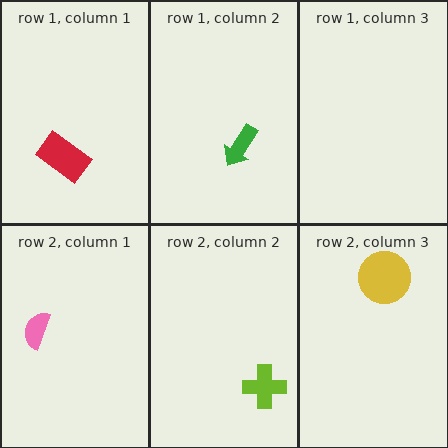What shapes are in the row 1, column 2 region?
The green arrow.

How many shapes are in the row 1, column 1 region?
1.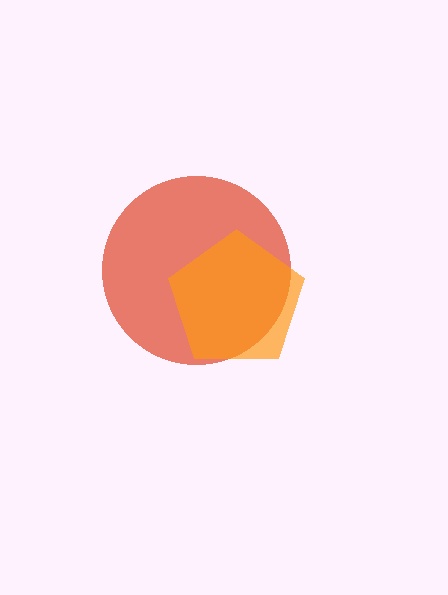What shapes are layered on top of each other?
The layered shapes are: a red circle, an orange pentagon.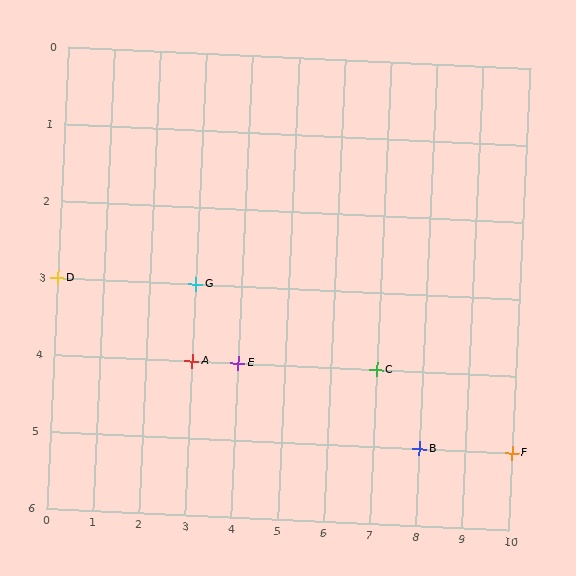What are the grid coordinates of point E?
Point E is at grid coordinates (4, 4).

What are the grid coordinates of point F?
Point F is at grid coordinates (10, 5).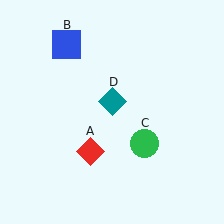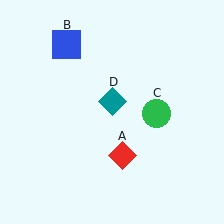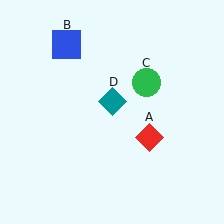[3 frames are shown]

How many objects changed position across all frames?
2 objects changed position: red diamond (object A), green circle (object C).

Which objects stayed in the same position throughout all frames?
Blue square (object B) and teal diamond (object D) remained stationary.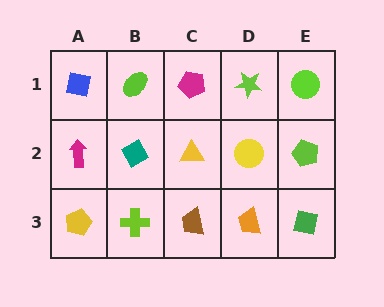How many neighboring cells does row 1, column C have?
3.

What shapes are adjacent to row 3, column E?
A lime pentagon (row 2, column E), an orange trapezoid (row 3, column D).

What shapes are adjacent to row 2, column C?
A magenta pentagon (row 1, column C), a brown trapezoid (row 3, column C), a teal diamond (row 2, column B), a yellow circle (row 2, column D).